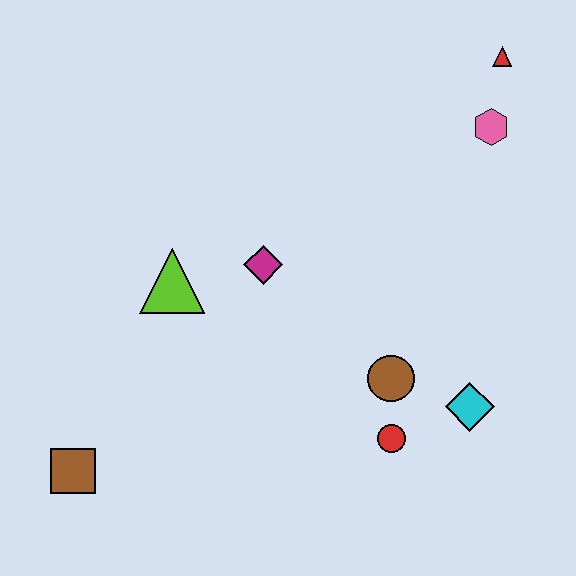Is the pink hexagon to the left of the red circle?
No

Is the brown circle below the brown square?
No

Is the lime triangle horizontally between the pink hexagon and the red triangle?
No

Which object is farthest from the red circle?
The red triangle is farthest from the red circle.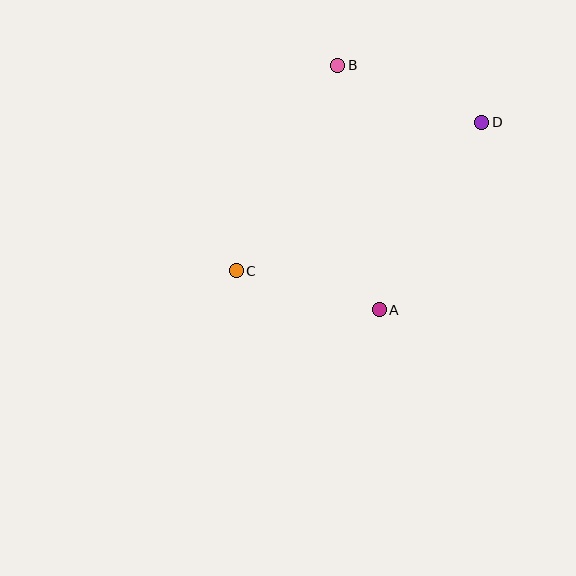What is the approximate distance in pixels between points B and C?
The distance between B and C is approximately 229 pixels.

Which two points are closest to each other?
Points A and C are closest to each other.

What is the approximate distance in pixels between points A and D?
The distance between A and D is approximately 214 pixels.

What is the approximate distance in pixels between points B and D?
The distance between B and D is approximately 155 pixels.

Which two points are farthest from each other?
Points C and D are farthest from each other.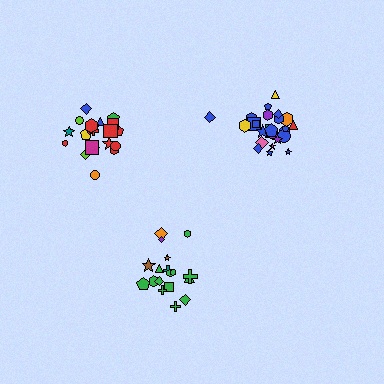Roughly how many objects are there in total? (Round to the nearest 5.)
Roughly 65 objects in total.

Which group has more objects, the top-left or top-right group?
The top-right group.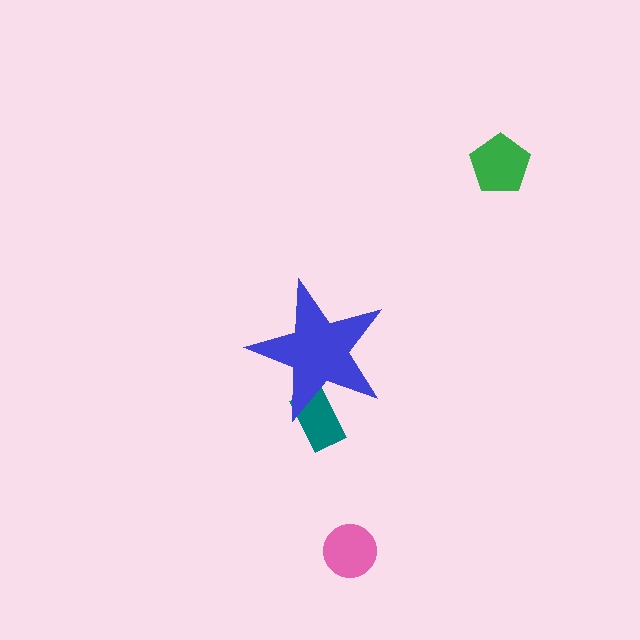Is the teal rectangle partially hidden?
Yes, the teal rectangle is partially hidden behind the blue star.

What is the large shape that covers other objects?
A blue star.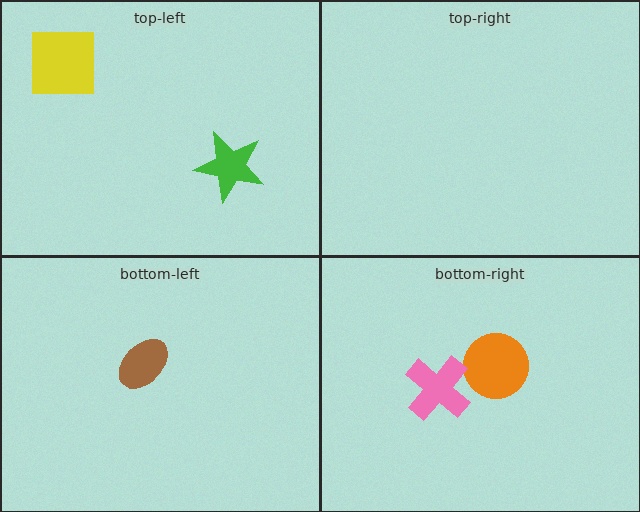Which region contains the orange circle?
The bottom-right region.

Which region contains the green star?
The top-left region.